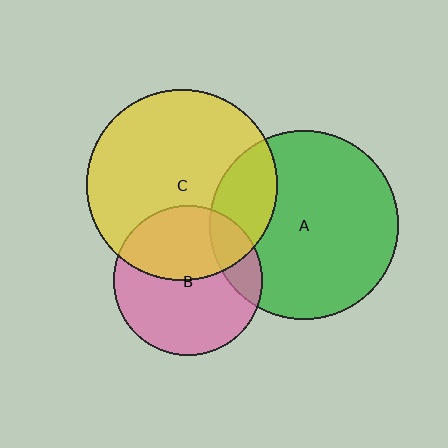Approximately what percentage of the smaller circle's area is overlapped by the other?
Approximately 20%.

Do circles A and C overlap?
Yes.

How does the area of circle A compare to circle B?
Approximately 1.6 times.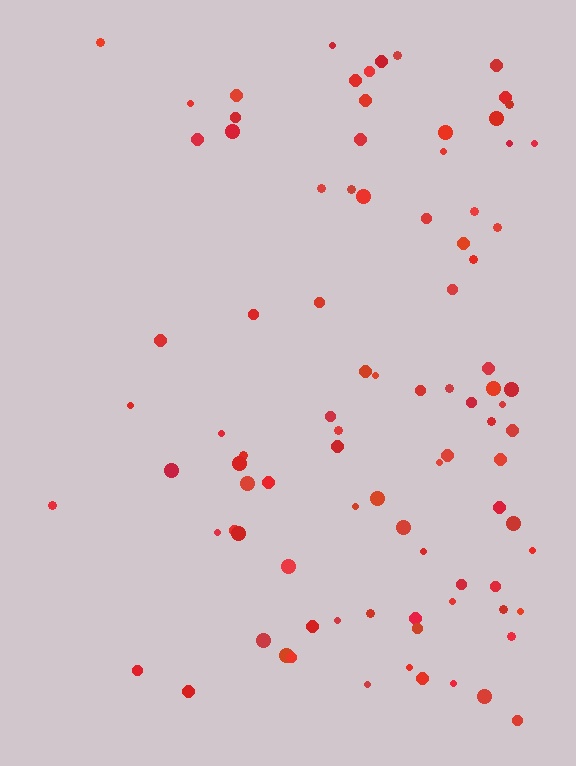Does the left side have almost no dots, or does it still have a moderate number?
Still a moderate number, just noticeably fewer than the right.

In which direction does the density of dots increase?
From left to right, with the right side densest.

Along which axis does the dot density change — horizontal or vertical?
Horizontal.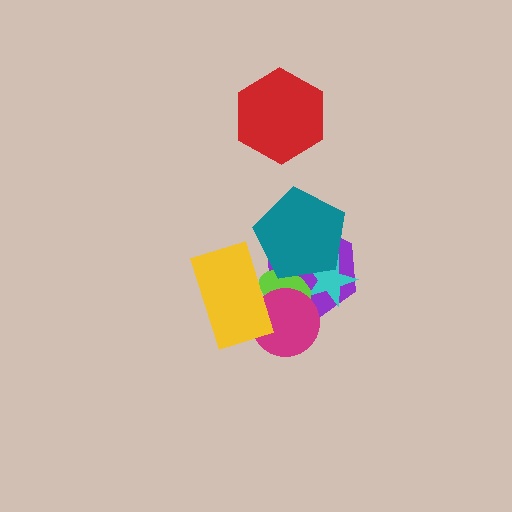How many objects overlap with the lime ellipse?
5 objects overlap with the lime ellipse.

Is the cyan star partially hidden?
Yes, it is partially covered by another shape.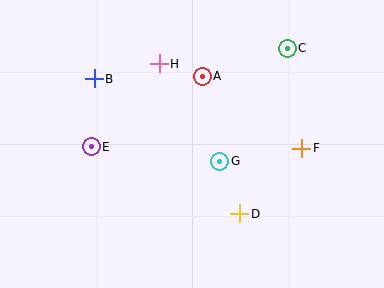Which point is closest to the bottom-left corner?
Point E is closest to the bottom-left corner.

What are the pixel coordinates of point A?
Point A is at (202, 76).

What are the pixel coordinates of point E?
Point E is at (91, 147).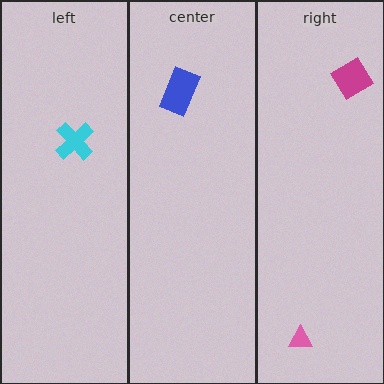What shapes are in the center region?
The blue rectangle.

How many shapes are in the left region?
1.